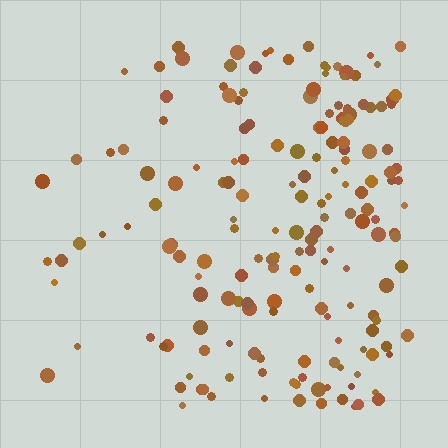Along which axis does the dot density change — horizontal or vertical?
Horizontal.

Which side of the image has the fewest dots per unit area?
The left.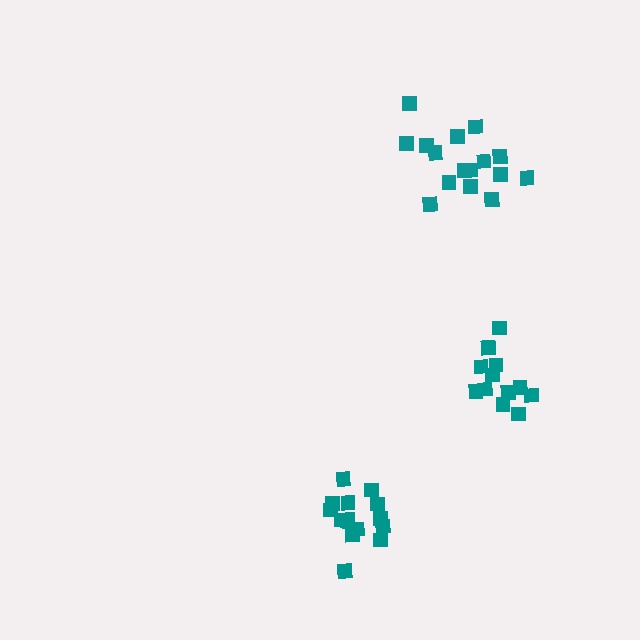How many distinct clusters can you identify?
There are 3 distinct clusters.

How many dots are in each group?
Group 1: 12 dots, Group 2: 15 dots, Group 3: 16 dots (43 total).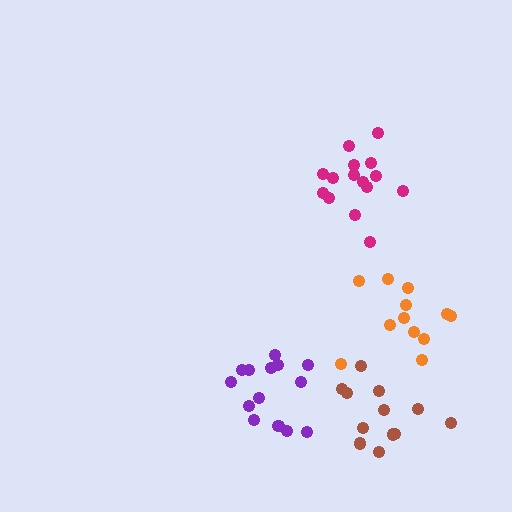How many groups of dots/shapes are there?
There are 4 groups.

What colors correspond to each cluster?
The clusters are colored: brown, orange, purple, magenta.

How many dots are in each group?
Group 1: 12 dots, Group 2: 12 dots, Group 3: 14 dots, Group 4: 15 dots (53 total).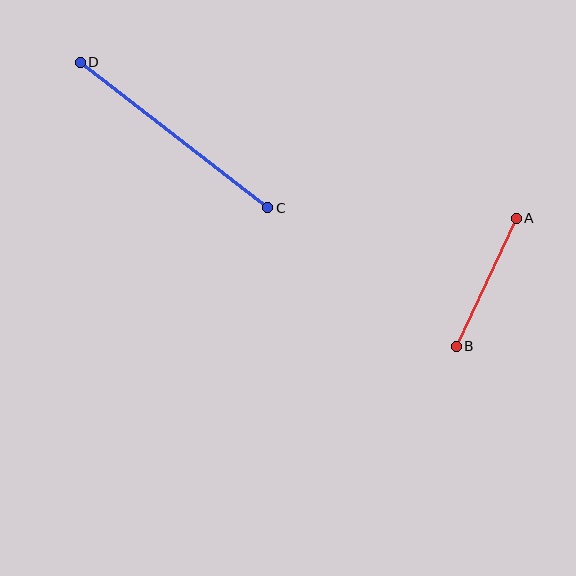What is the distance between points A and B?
The distance is approximately 141 pixels.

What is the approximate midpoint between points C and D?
The midpoint is at approximately (174, 135) pixels.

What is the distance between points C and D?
The distance is approximately 237 pixels.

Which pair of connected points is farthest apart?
Points C and D are farthest apart.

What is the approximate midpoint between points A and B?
The midpoint is at approximately (486, 282) pixels.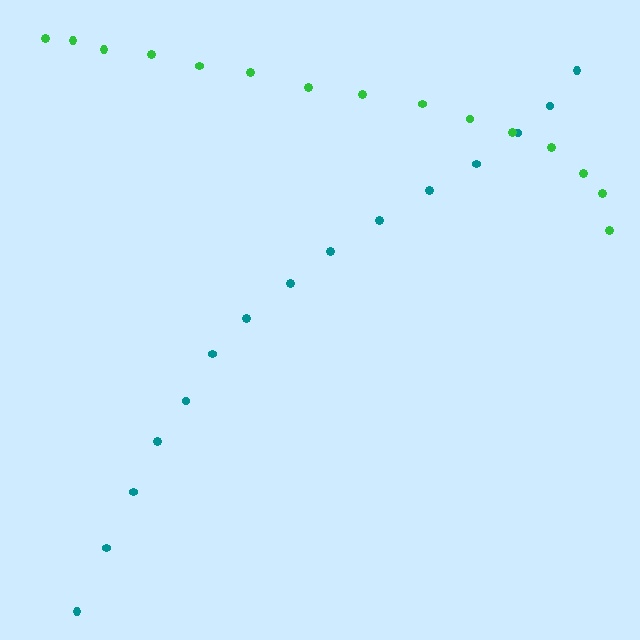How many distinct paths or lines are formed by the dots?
There are 2 distinct paths.